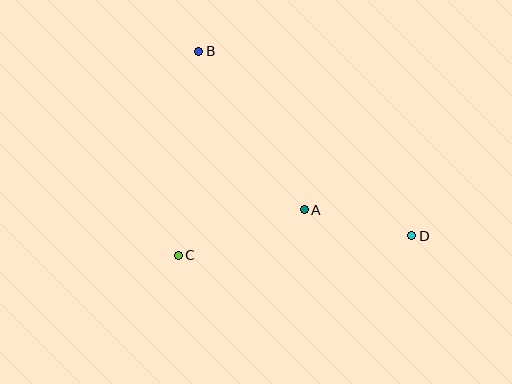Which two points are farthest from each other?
Points B and D are farthest from each other.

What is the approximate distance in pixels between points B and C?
The distance between B and C is approximately 205 pixels.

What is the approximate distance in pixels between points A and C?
The distance between A and C is approximately 134 pixels.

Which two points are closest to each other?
Points A and D are closest to each other.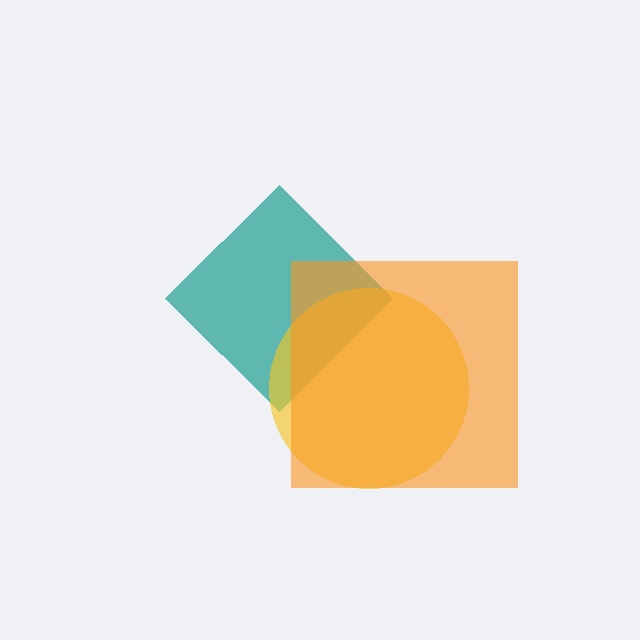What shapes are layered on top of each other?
The layered shapes are: a teal diamond, a yellow circle, an orange square.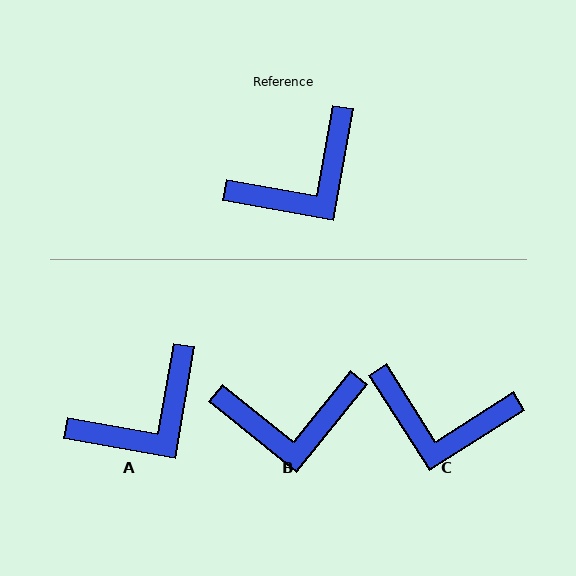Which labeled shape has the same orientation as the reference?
A.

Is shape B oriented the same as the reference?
No, it is off by about 29 degrees.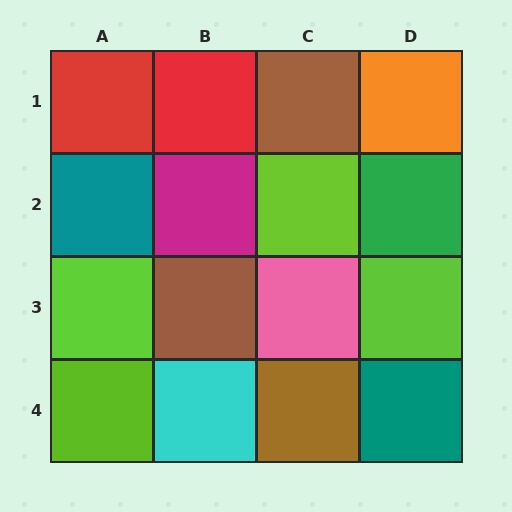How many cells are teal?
2 cells are teal.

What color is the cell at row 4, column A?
Lime.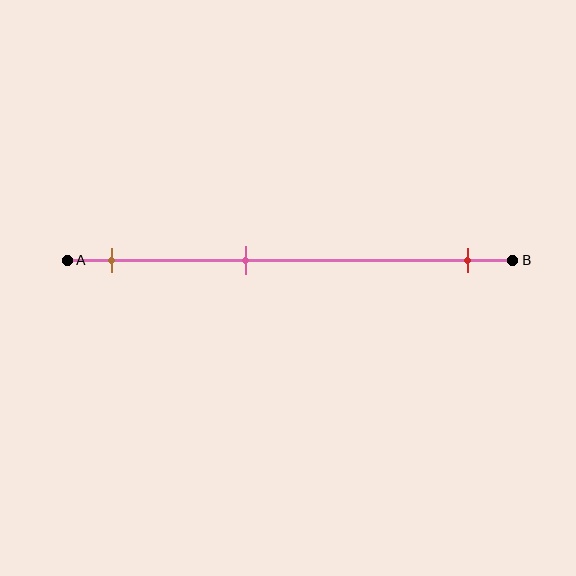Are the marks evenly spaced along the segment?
No, the marks are not evenly spaced.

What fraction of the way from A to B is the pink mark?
The pink mark is approximately 40% (0.4) of the way from A to B.